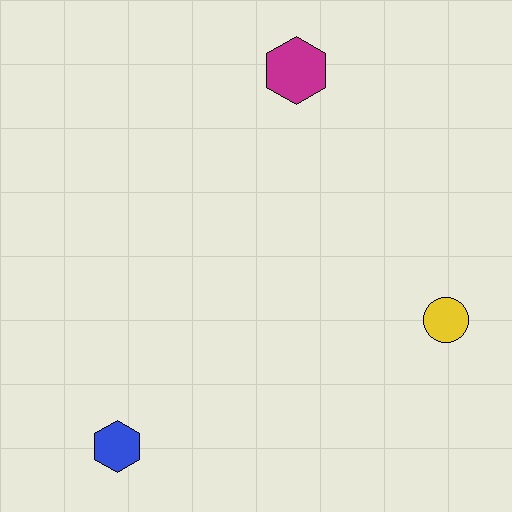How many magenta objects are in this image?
There is 1 magenta object.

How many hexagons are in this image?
There are 2 hexagons.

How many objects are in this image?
There are 3 objects.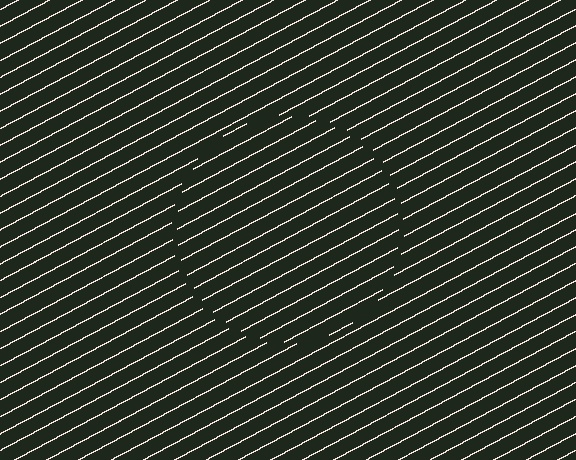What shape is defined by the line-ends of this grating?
An illusory circle. The interior of the shape contains the same grating, shifted by half a period — the contour is defined by the phase discontinuity where line-ends from the inner and outer gratings abut.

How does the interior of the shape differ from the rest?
The interior of the shape contains the same grating, shifted by half a period — the contour is defined by the phase discontinuity where line-ends from the inner and outer gratings abut.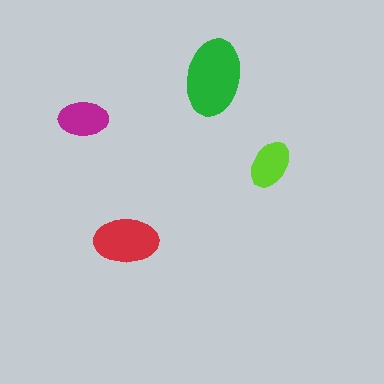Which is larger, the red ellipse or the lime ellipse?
The red one.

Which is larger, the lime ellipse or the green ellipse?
The green one.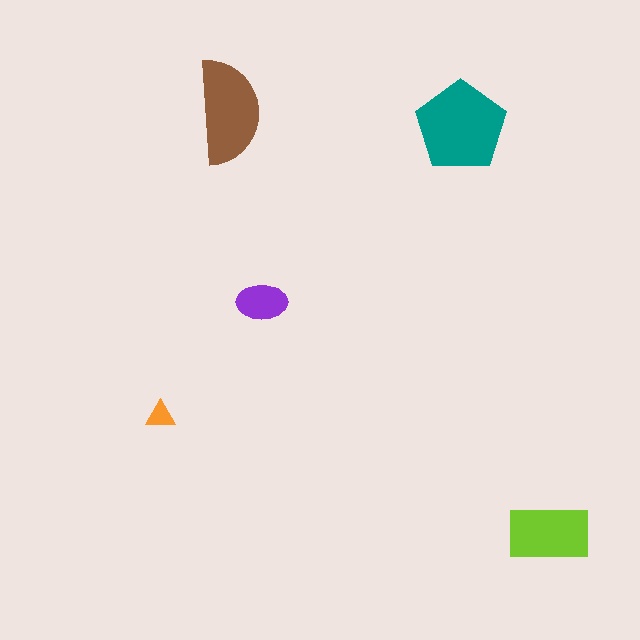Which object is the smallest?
The orange triangle.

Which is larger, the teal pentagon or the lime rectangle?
The teal pentagon.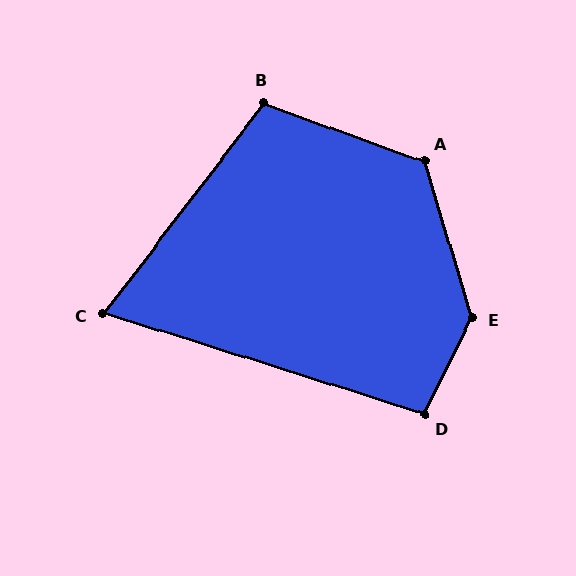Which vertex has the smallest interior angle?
C, at approximately 70 degrees.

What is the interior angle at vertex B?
Approximately 107 degrees (obtuse).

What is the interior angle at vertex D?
Approximately 98 degrees (obtuse).